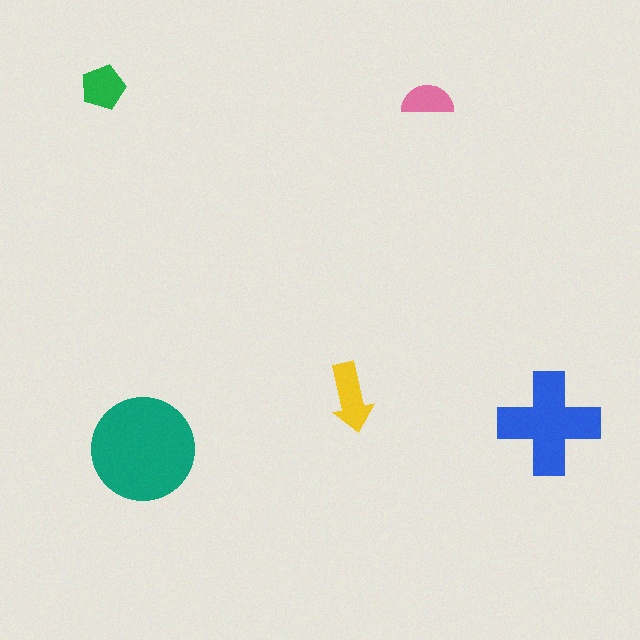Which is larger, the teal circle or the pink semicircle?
The teal circle.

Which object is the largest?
The teal circle.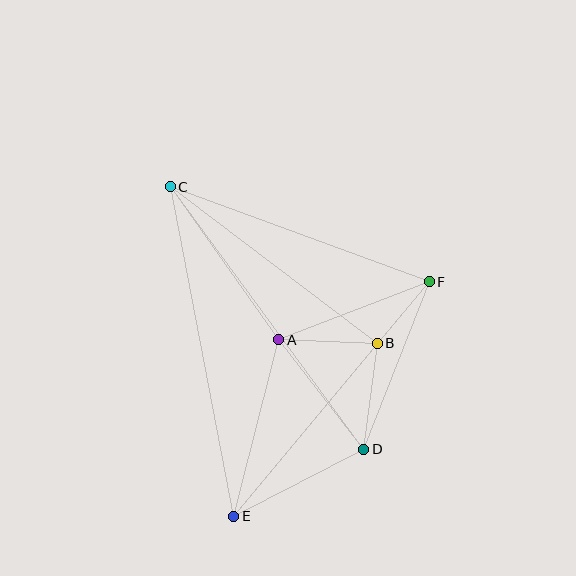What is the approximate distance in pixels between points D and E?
The distance between D and E is approximately 146 pixels.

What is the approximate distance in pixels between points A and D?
The distance between A and D is approximately 139 pixels.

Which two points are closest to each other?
Points B and F are closest to each other.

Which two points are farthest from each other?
Points C and E are farthest from each other.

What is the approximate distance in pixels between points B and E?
The distance between B and E is approximately 225 pixels.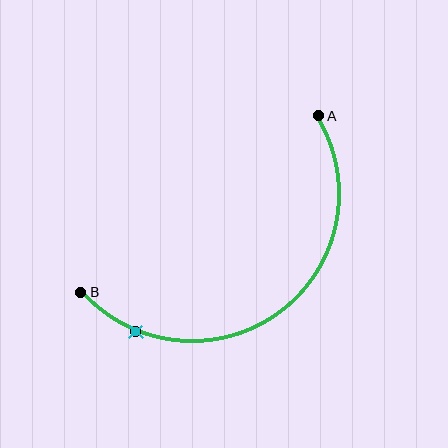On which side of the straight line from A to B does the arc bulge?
The arc bulges below and to the right of the straight line connecting A and B.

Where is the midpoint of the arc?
The arc midpoint is the point on the curve farthest from the straight line joining A and B. It sits below and to the right of that line.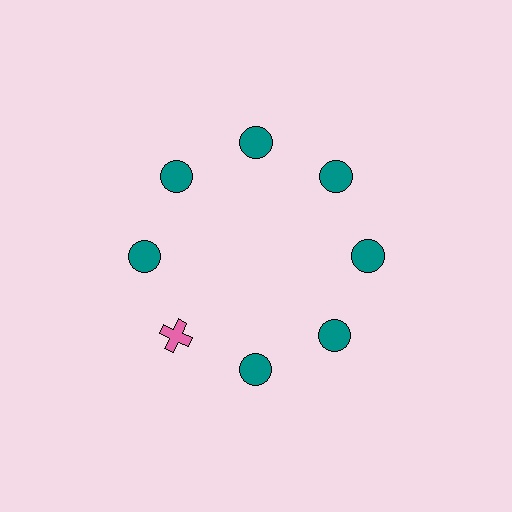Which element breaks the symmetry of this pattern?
The pink cross at roughly the 8 o'clock position breaks the symmetry. All other shapes are teal circles.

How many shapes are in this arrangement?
There are 8 shapes arranged in a ring pattern.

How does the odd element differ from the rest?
It differs in both color (pink instead of teal) and shape (cross instead of circle).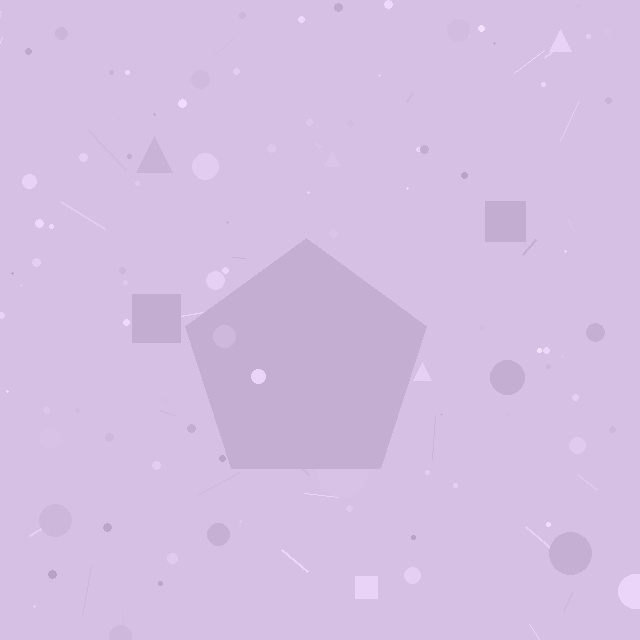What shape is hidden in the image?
A pentagon is hidden in the image.